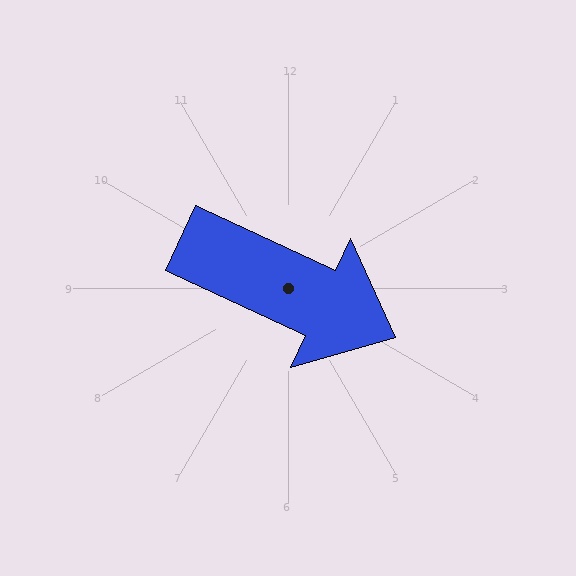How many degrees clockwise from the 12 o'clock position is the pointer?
Approximately 115 degrees.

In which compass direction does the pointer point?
Southeast.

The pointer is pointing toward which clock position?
Roughly 4 o'clock.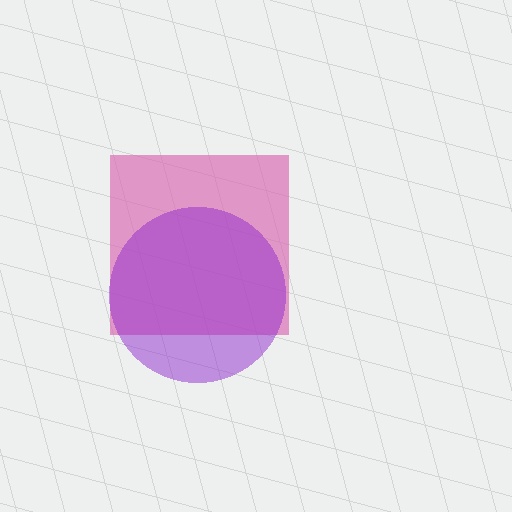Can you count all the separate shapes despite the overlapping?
Yes, there are 2 separate shapes.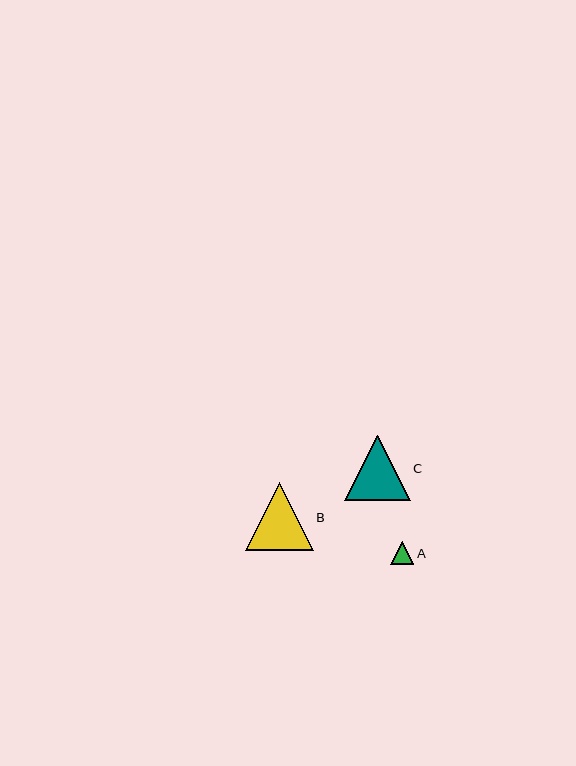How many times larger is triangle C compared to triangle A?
Triangle C is approximately 2.8 times the size of triangle A.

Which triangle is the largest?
Triangle B is the largest with a size of approximately 68 pixels.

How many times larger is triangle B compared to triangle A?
Triangle B is approximately 2.9 times the size of triangle A.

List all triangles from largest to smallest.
From largest to smallest: B, C, A.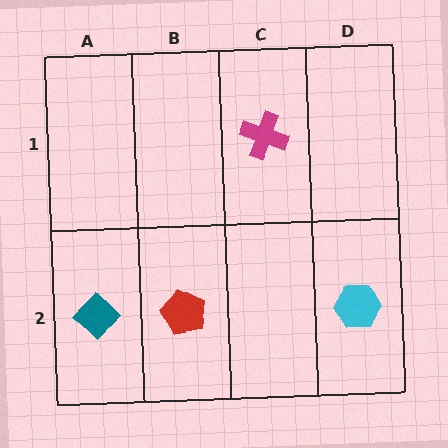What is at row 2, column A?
A teal diamond.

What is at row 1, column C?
A magenta cross.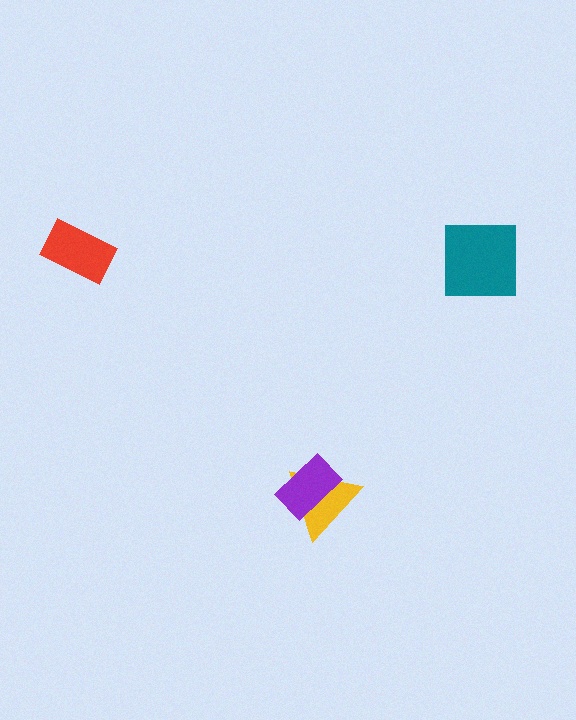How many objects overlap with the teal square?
0 objects overlap with the teal square.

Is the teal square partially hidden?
No, no other shape covers it.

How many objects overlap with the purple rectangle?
1 object overlaps with the purple rectangle.